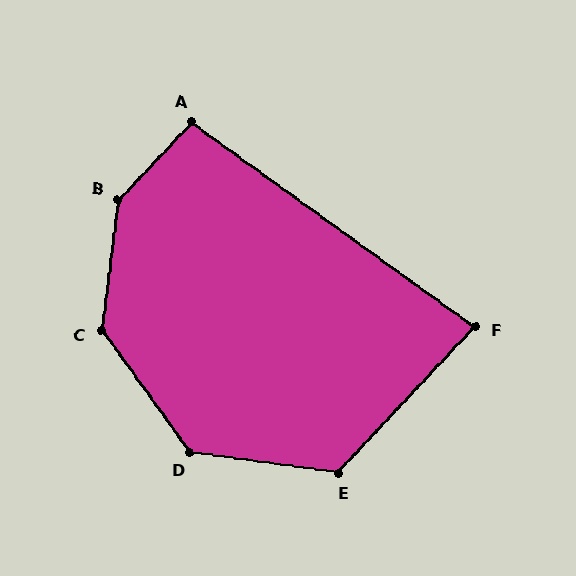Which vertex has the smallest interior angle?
F, at approximately 83 degrees.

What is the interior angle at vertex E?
Approximately 125 degrees (obtuse).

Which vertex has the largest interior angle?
B, at approximately 144 degrees.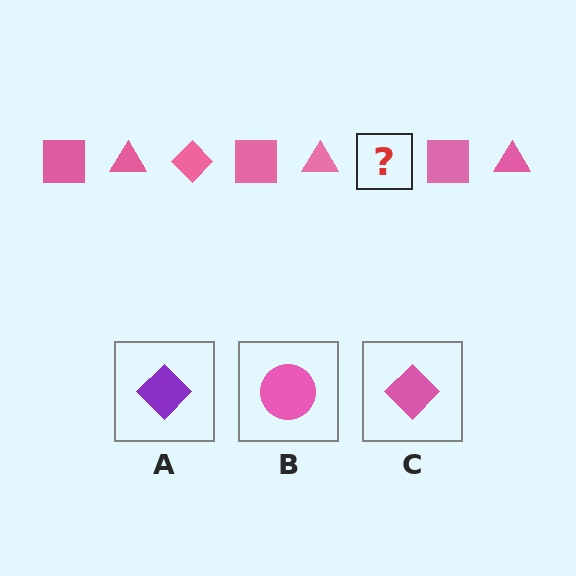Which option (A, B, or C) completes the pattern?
C.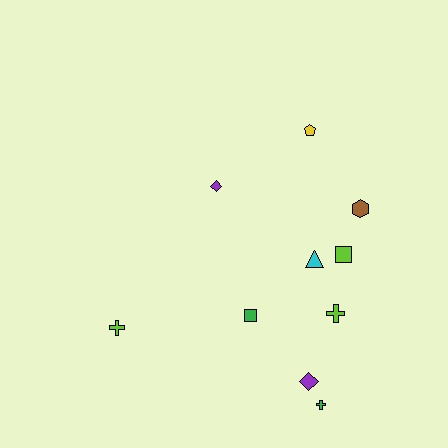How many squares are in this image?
There are 2 squares.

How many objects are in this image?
There are 10 objects.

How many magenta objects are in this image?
There are no magenta objects.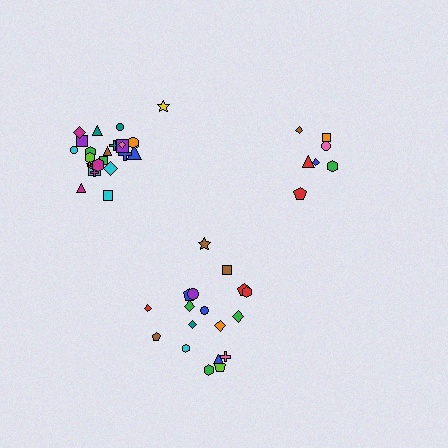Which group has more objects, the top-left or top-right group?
The top-left group.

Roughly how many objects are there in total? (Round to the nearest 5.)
Roughly 50 objects in total.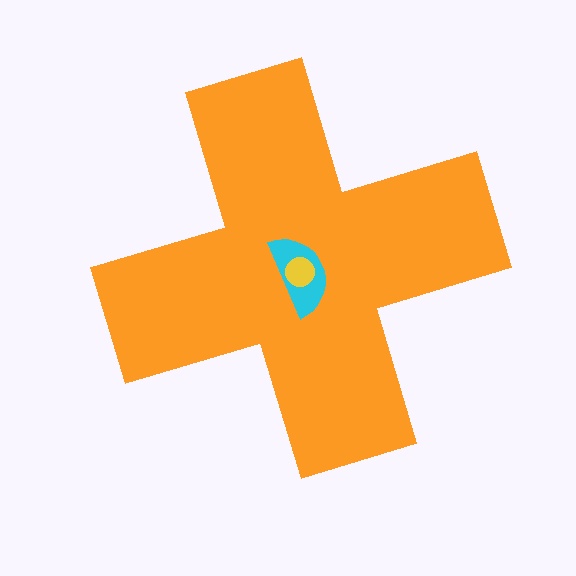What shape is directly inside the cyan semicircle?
The yellow circle.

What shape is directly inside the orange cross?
The cyan semicircle.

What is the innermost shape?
The yellow circle.